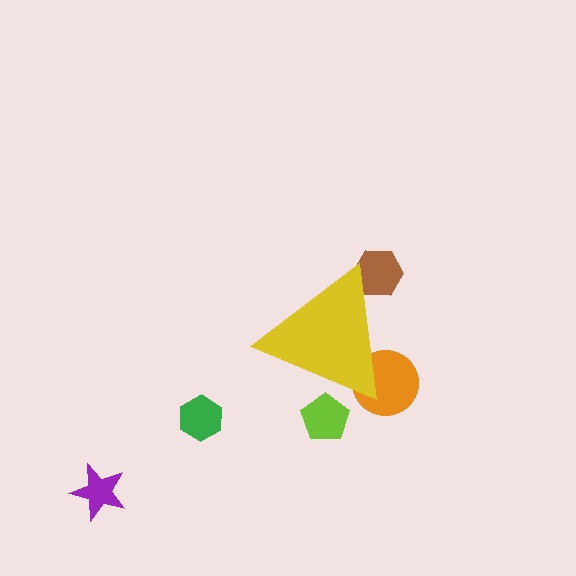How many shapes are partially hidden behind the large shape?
3 shapes are partially hidden.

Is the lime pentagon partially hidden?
Yes, the lime pentagon is partially hidden behind the yellow triangle.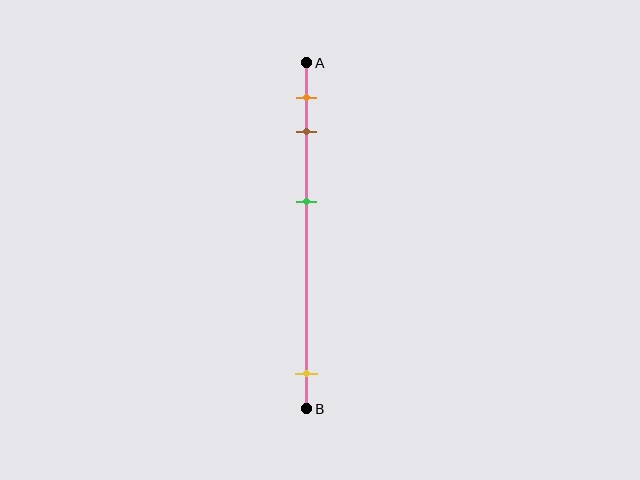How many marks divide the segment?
There are 4 marks dividing the segment.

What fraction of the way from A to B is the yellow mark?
The yellow mark is approximately 90% (0.9) of the way from A to B.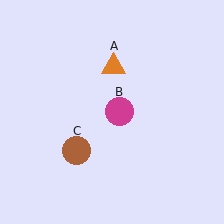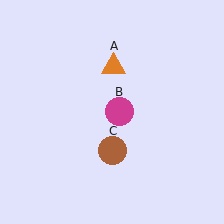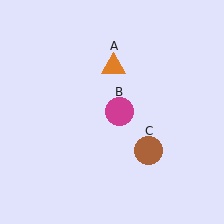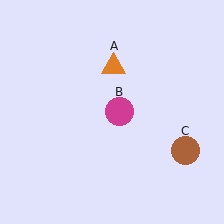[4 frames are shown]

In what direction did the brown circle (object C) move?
The brown circle (object C) moved right.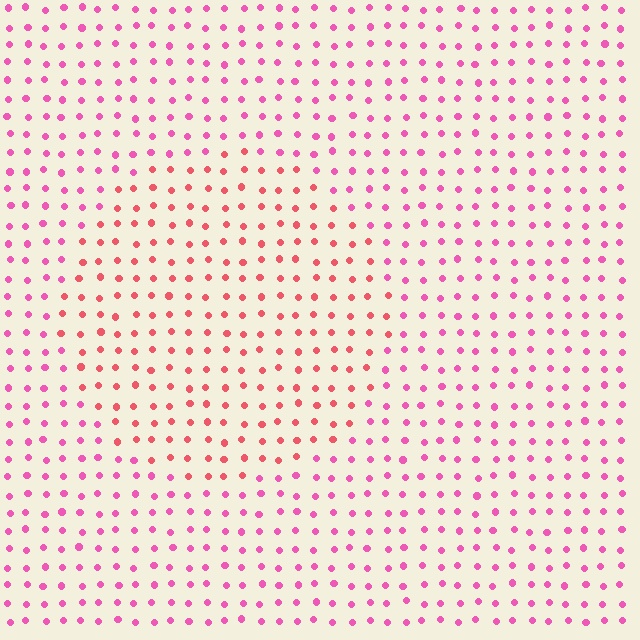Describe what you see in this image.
The image is filled with small pink elements in a uniform arrangement. A circle-shaped region is visible where the elements are tinted to a slightly different hue, forming a subtle color boundary.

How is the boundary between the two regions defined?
The boundary is defined purely by a slight shift in hue (about 32 degrees). Spacing, size, and orientation are identical on both sides.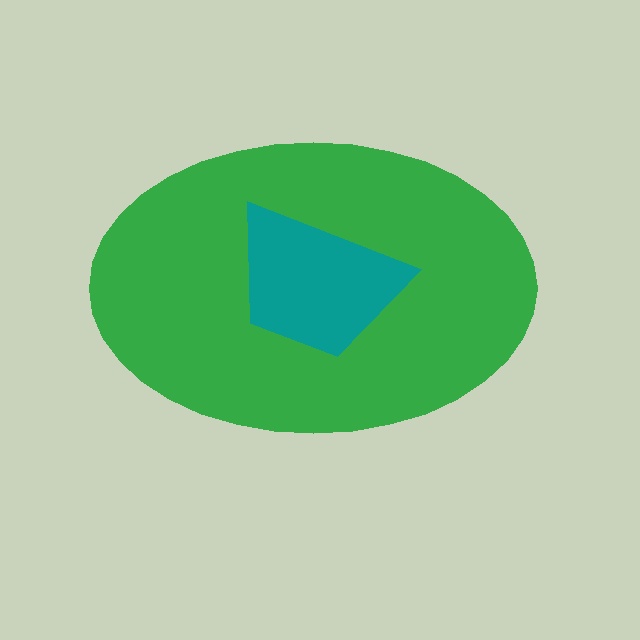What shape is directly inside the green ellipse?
The teal trapezoid.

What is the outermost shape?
The green ellipse.